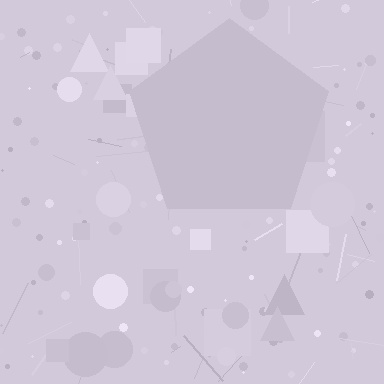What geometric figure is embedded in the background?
A pentagon is embedded in the background.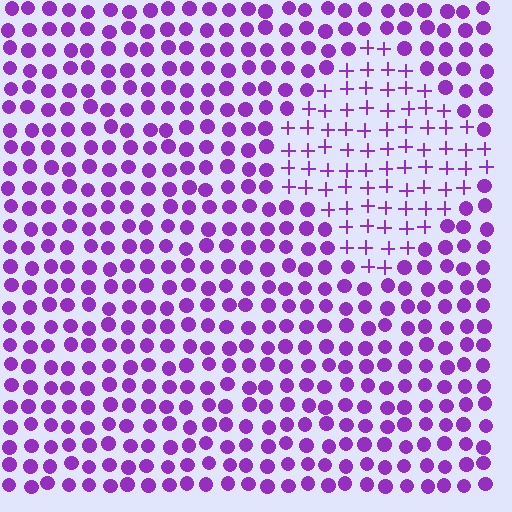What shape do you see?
I see a diamond.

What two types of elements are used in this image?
The image uses plus signs inside the diamond region and circles outside it.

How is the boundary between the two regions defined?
The boundary is defined by a change in element shape: plus signs inside vs. circles outside. All elements share the same color and spacing.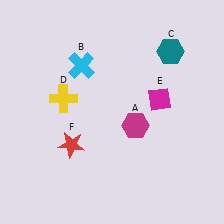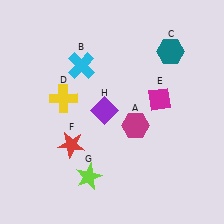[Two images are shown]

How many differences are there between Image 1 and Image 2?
There are 2 differences between the two images.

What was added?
A lime star (G), a purple diamond (H) were added in Image 2.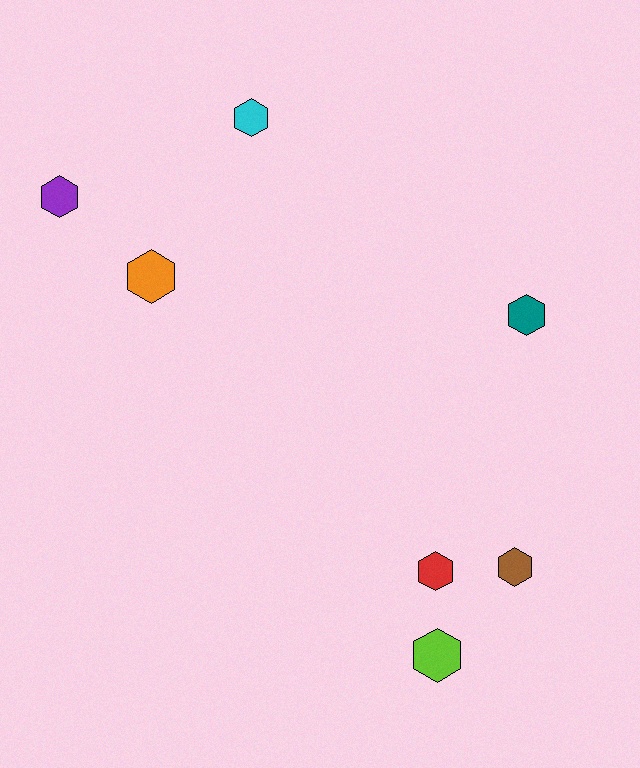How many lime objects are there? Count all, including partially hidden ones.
There is 1 lime object.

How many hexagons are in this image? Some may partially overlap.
There are 7 hexagons.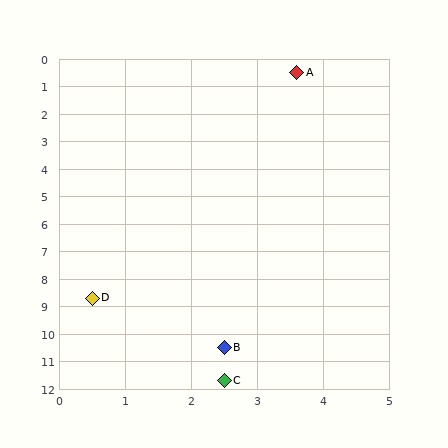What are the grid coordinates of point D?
Point D is at approximately (0.5, 8.7).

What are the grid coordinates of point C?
Point C is at approximately (2.5, 11.7).